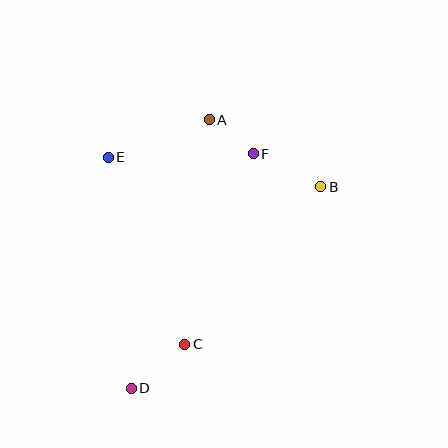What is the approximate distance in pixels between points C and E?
The distance between C and E is approximately 202 pixels.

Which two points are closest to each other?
Points A and F are closest to each other.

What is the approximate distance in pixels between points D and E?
The distance between D and E is approximately 232 pixels.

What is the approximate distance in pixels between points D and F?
The distance between D and F is approximately 264 pixels.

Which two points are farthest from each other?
Points A and D are farthest from each other.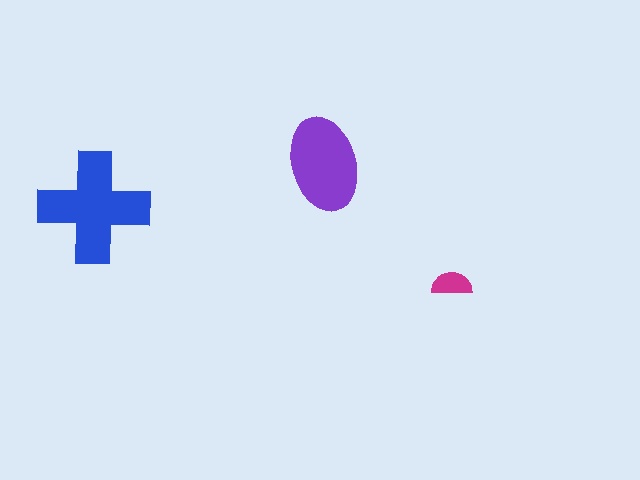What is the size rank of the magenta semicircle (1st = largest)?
3rd.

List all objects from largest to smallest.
The blue cross, the purple ellipse, the magenta semicircle.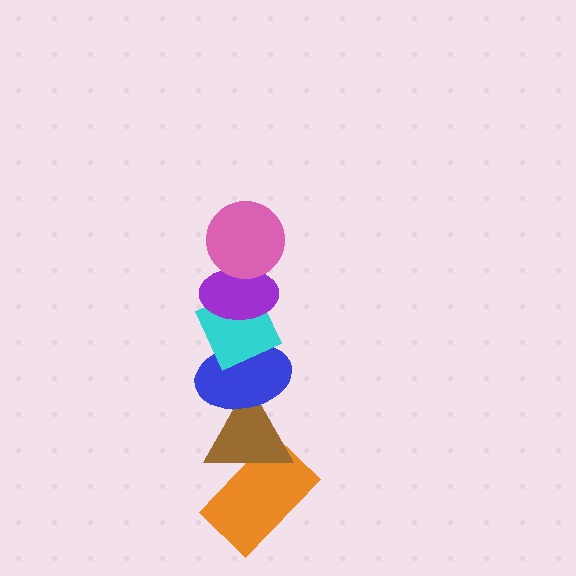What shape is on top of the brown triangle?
The blue ellipse is on top of the brown triangle.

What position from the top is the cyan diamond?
The cyan diamond is 3rd from the top.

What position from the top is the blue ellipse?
The blue ellipse is 4th from the top.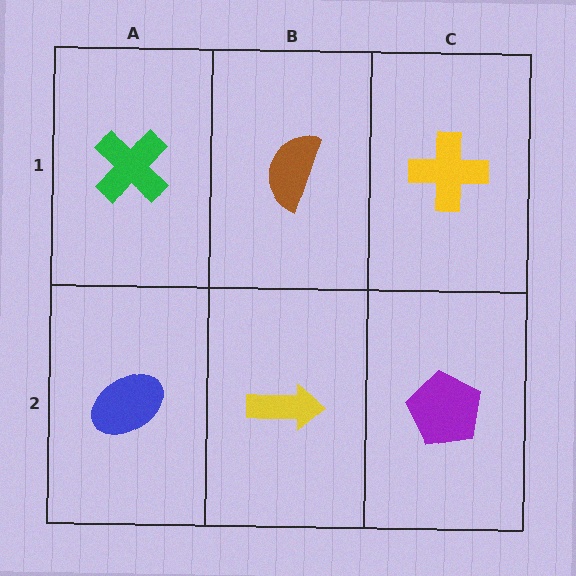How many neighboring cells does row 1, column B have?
3.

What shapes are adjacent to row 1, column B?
A yellow arrow (row 2, column B), a green cross (row 1, column A), a yellow cross (row 1, column C).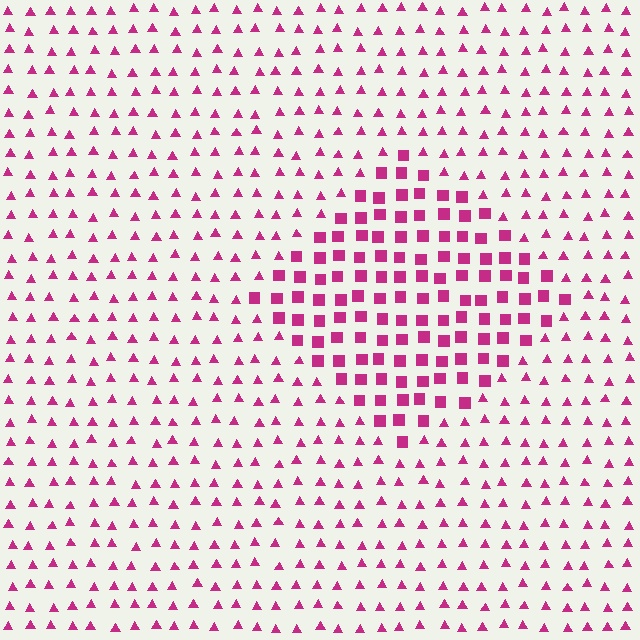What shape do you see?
I see a diamond.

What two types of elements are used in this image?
The image uses squares inside the diamond region and triangles outside it.